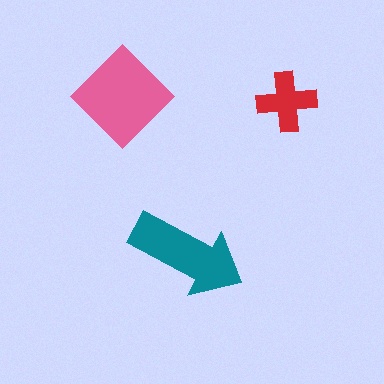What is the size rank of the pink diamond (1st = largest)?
1st.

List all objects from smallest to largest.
The red cross, the teal arrow, the pink diamond.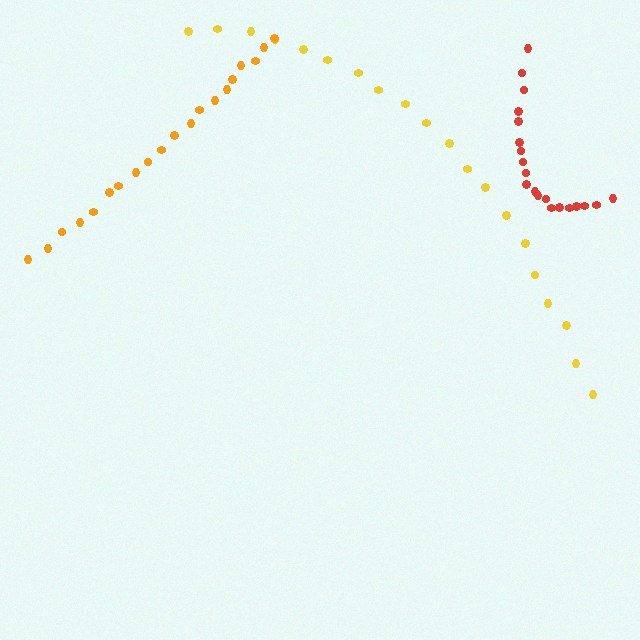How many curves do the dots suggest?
There are 3 distinct paths.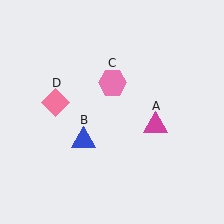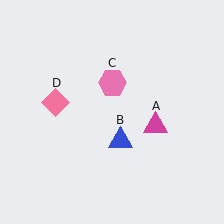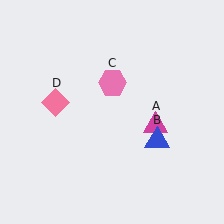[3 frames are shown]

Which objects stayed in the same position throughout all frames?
Magenta triangle (object A) and pink hexagon (object C) and pink diamond (object D) remained stationary.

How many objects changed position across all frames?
1 object changed position: blue triangle (object B).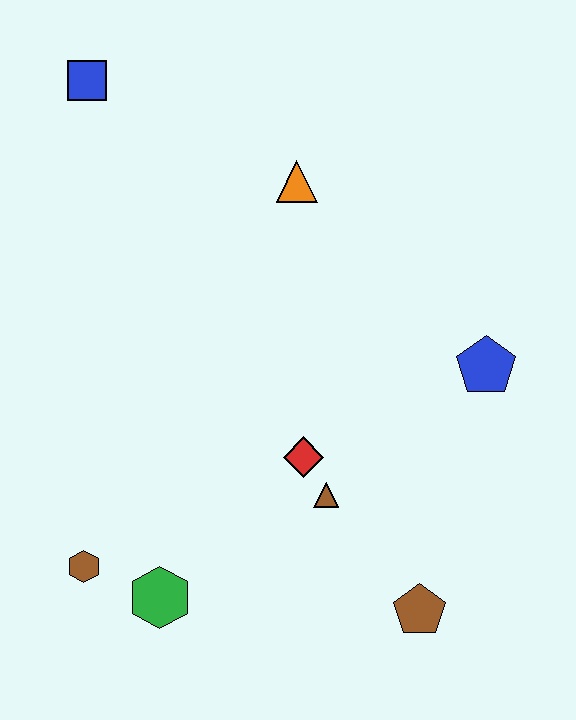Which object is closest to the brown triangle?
The red diamond is closest to the brown triangle.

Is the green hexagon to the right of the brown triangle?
No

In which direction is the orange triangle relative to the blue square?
The orange triangle is to the right of the blue square.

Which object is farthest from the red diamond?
The blue square is farthest from the red diamond.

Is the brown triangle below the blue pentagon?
Yes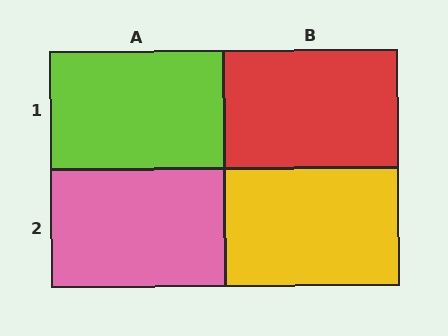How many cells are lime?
1 cell is lime.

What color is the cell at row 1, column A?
Lime.